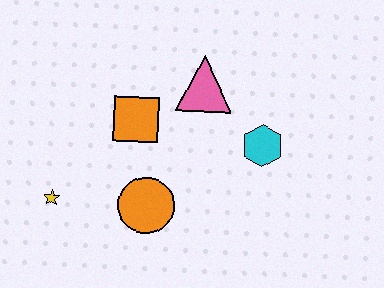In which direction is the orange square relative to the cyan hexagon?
The orange square is to the left of the cyan hexagon.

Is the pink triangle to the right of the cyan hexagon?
No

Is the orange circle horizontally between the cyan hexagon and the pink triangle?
No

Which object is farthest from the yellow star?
The cyan hexagon is farthest from the yellow star.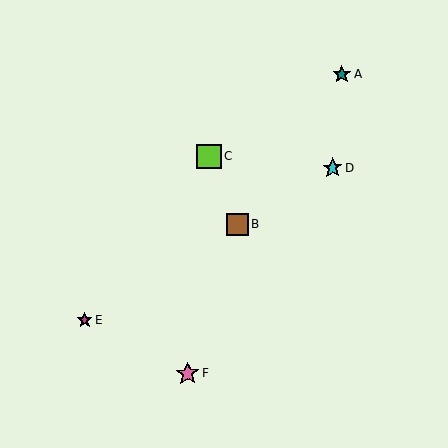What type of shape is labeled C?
Shape C is a lime square.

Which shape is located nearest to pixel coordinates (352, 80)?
The teal star (labeled A) at (342, 75) is nearest to that location.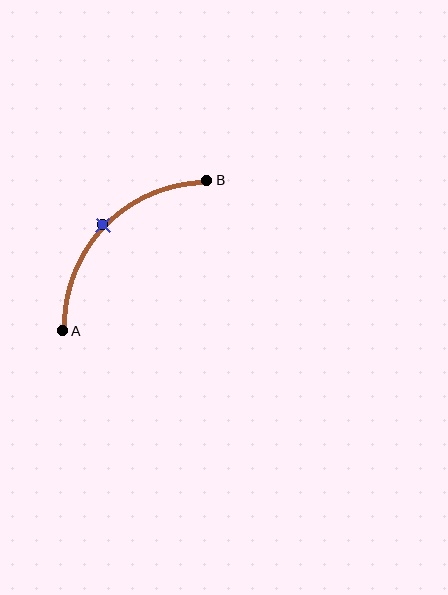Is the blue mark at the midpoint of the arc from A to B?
Yes. The blue mark lies on the arc at equal arc-length from both A and B — it is the arc midpoint.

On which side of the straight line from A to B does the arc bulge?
The arc bulges above and to the left of the straight line connecting A and B.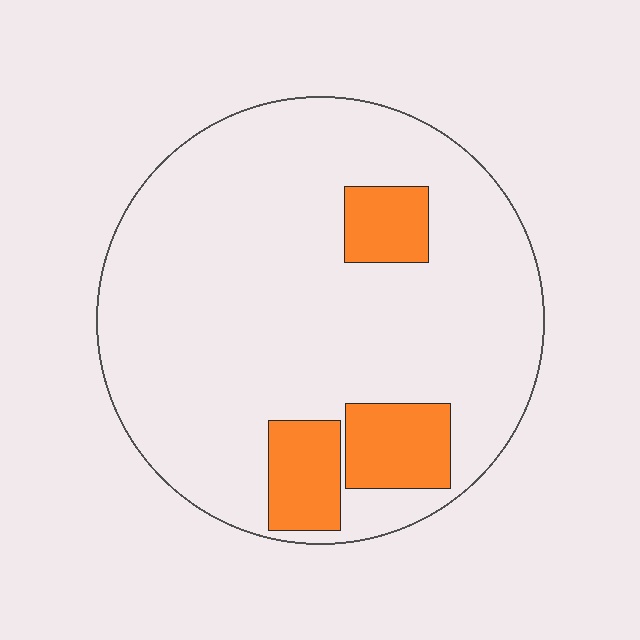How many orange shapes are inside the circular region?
3.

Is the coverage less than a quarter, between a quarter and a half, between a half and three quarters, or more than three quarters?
Less than a quarter.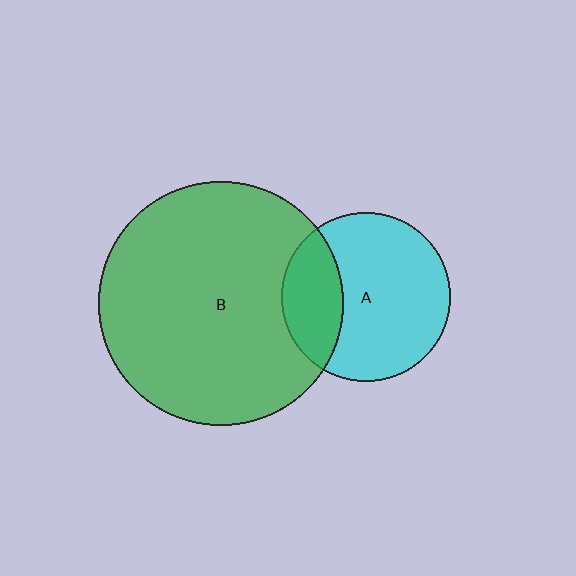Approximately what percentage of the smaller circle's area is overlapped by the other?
Approximately 25%.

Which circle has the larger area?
Circle B (green).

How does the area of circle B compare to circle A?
Approximately 2.1 times.